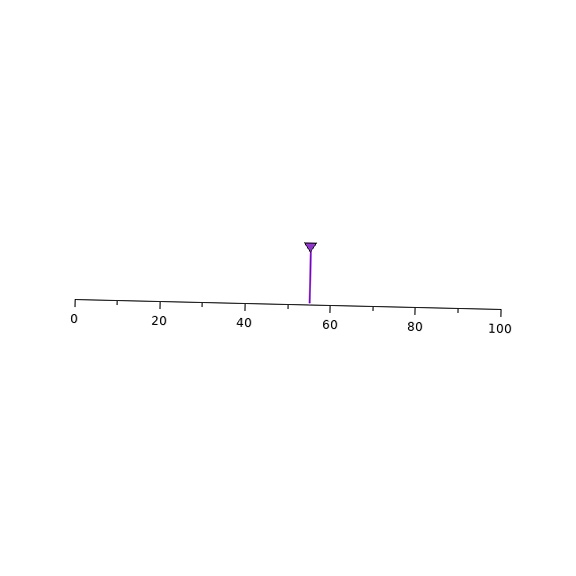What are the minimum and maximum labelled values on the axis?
The axis runs from 0 to 100.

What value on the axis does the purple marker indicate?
The marker indicates approximately 55.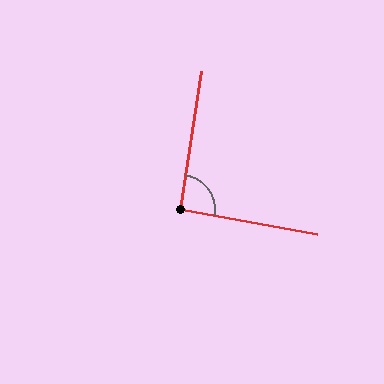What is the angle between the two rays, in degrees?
Approximately 92 degrees.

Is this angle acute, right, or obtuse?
It is approximately a right angle.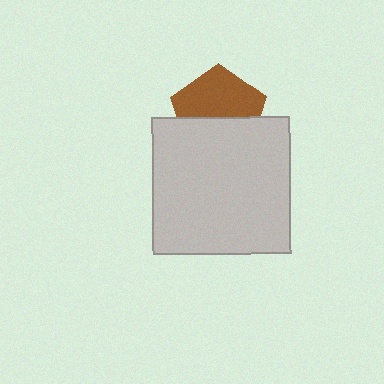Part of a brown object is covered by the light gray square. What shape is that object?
It is a pentagon.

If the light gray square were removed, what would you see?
You would see the complete brown pentagon.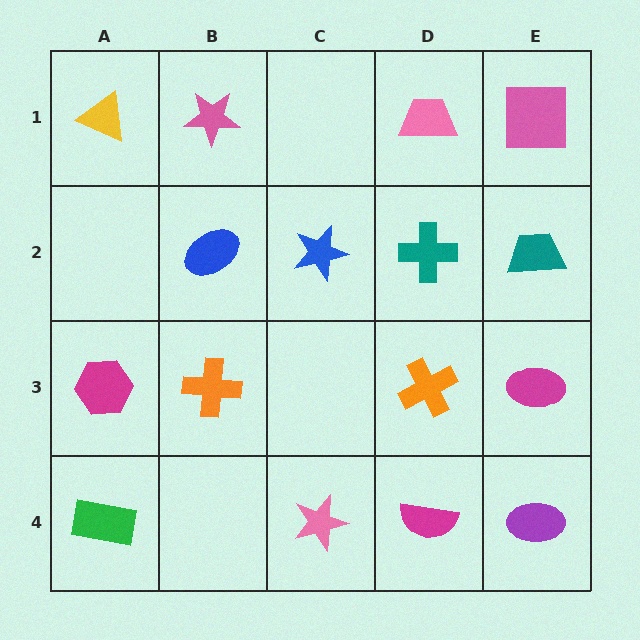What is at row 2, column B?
A blue ellipse.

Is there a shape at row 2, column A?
No, that cell is empty.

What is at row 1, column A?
A yellow triangle.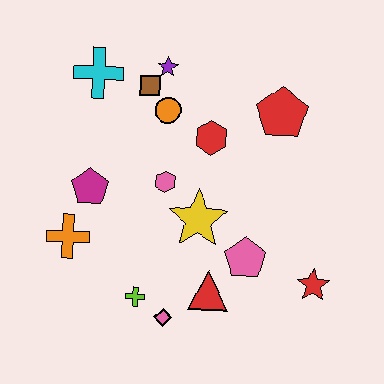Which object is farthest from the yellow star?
The cyan cross is farthest from the yellow star.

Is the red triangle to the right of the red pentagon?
No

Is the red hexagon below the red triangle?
No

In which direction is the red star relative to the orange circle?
The red star is below the orange circle.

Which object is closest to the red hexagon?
The orange circle is closest to the red hexagon.